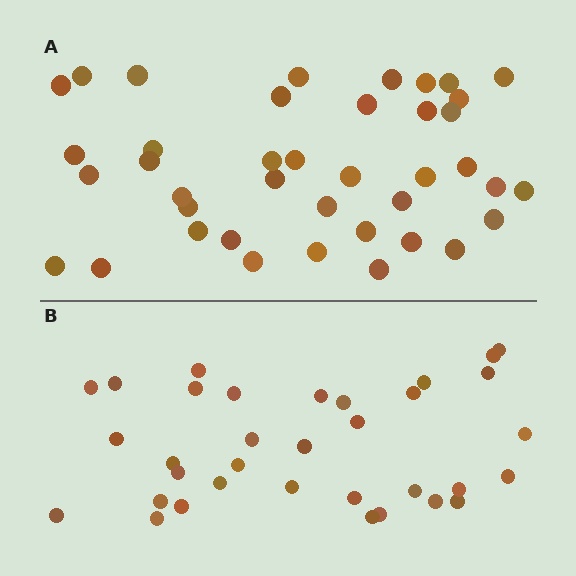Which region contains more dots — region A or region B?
Region A (the top region) has more dots.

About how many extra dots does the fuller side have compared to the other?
Region A has about 6 more dots than region B.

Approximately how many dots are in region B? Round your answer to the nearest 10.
About 30 dots. (The exact count is 34, which rounds to 30.)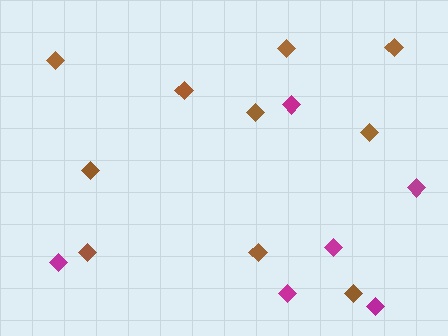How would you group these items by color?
There are 2 groups: one group of magenta diamonds (6) and one group of brown diamonds (10).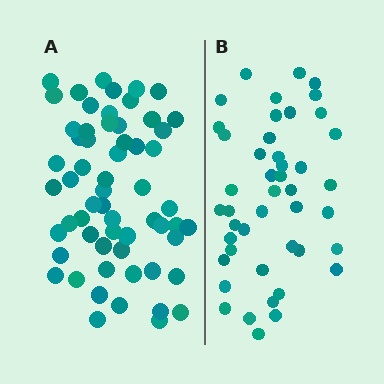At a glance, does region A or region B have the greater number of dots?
Region A (the left region) has more dots.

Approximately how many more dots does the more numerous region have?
Region A has approximately 15 more dots than region B.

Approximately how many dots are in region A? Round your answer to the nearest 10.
About 60 dots.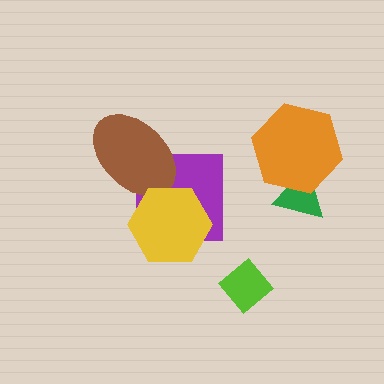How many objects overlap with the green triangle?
1 object overlaps with the green triangle.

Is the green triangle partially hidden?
Yes, it is partially covered by another shape.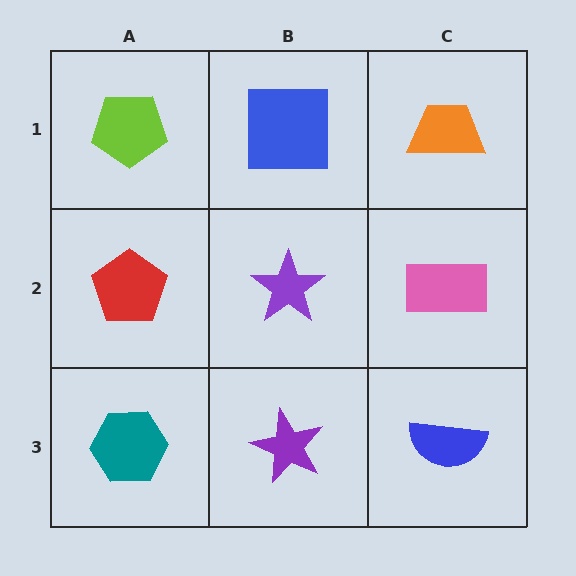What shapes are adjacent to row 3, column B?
A purple star (row 2, column B), a teal hexagon (row 3, column A), a blue semicircle (row 3, column C).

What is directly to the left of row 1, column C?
A blue square.